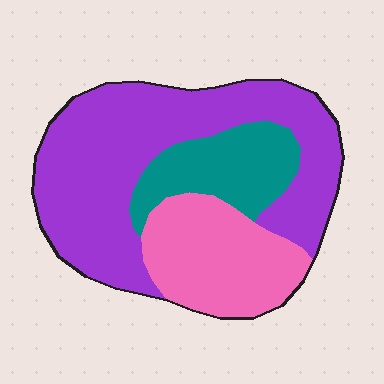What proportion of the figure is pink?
Pink covers roughly 25% of the figure.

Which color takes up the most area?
Purple, at roughly 55%.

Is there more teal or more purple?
Purple.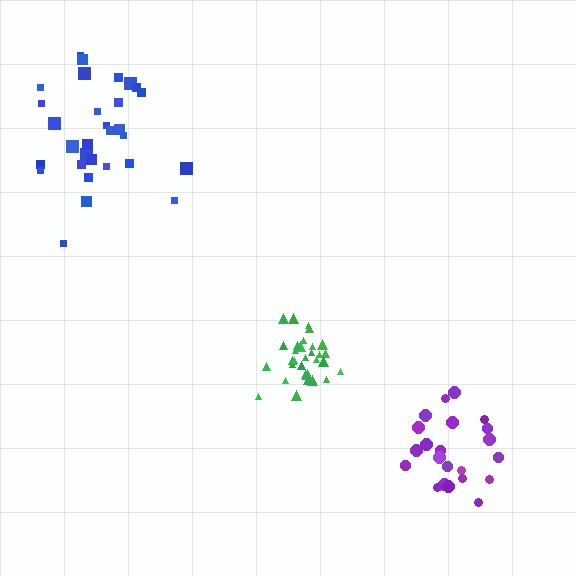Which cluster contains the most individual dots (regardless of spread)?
Green (31).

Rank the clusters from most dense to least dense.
green, purple, blue.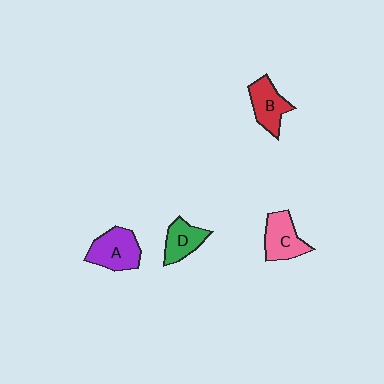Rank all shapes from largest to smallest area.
From largest to smallest: A (purple), C (pink), B (red), D (green).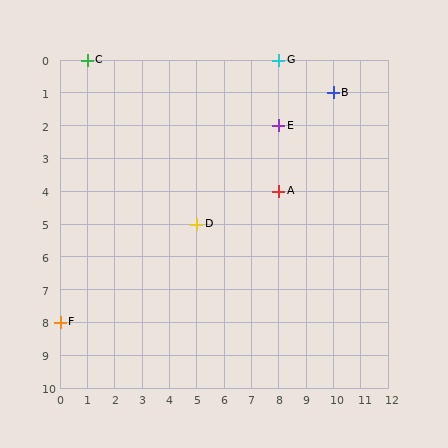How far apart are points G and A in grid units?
Points G and A are 4 rows apart.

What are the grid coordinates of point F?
Point F is at grid coordinates (0, 8).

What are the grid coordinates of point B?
Point B is at grid coordinates (10, 1).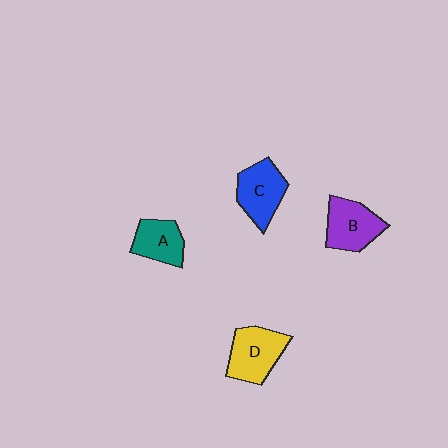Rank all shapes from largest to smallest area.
From largest to smallest: D (yellow), C (blue), B (purple), A (teal).